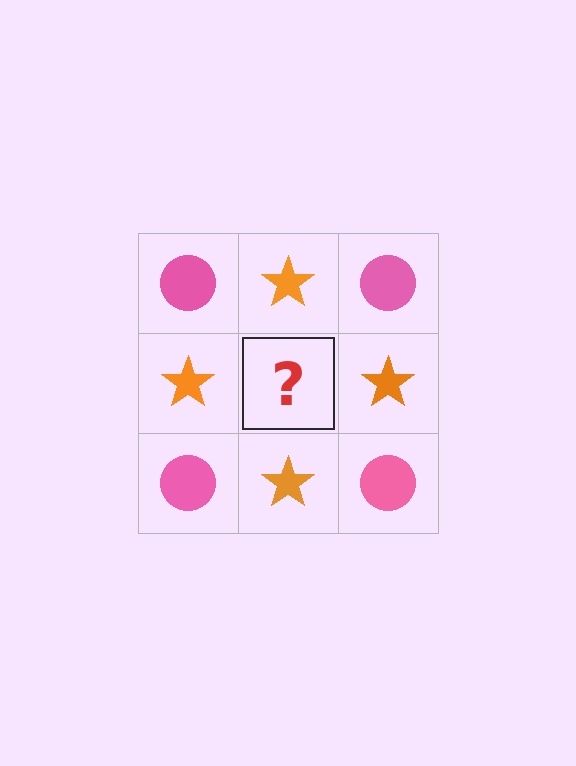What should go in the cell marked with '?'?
The missing cell should contain a pink circle.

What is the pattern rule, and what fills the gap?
The rule is that it alternates pink circle and orange star in a checkerboard pattern. The gap should be filled with a pink circle.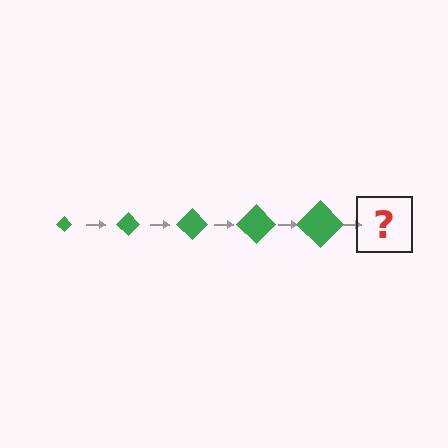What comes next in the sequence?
The next element should be a green diamond, larger than the previous one.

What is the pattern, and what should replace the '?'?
The pattern is that the diamond gets progressively larger each step. The '?' should be a green diamond, larger than the previous one.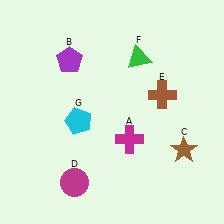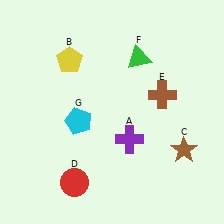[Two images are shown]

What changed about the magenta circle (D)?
In Image 1, D is magenta. In Image 2, it changed to red.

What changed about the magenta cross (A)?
In Image 1, A is magenta. In Image 2, it changed to purple.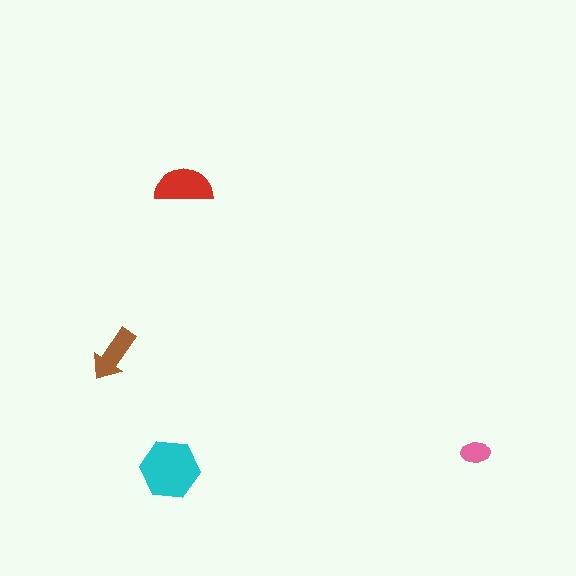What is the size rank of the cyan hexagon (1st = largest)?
1st.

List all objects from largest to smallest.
The cyan hexagon, the red semicircle, the brown arrow, the pink ellipse.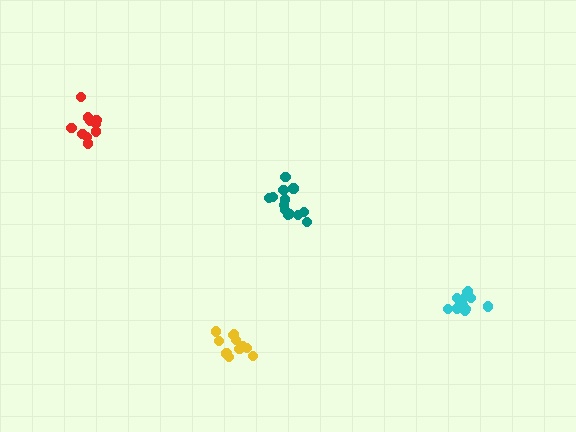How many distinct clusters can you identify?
There are 4 distinct clusters.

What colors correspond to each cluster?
The clusters are colored: teal, yellow, cyan, red.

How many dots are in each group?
Group 1: 14 dots, Group 2: 11 dots, Group 3: 13 dots, Group 4: 10 dots (48 total).